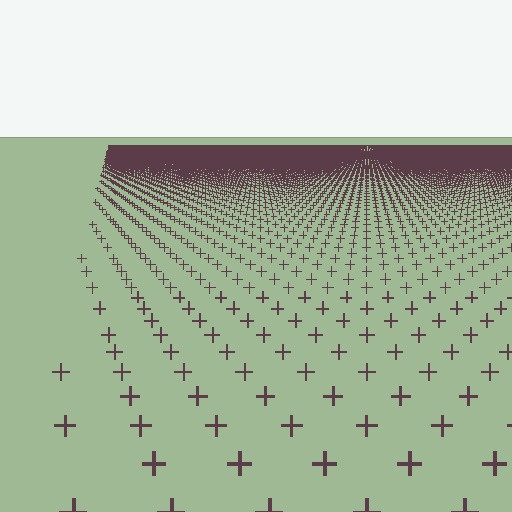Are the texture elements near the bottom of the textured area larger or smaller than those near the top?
Larger. Near the bottom, elements are closer to the viewer and appear at a bigger on-screen size.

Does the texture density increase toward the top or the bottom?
Density increases toward the top.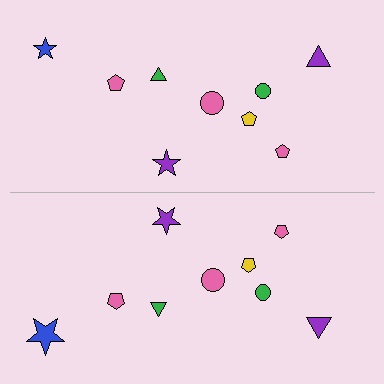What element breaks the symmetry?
The blue star on the bottom side has a different size than its mirror counterpart.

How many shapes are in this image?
There are 18 shapes in this image.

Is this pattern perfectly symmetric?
No, the pattern is not perfectly symmetric. The blue star on the bottom side has a different size than its mirror counterpart.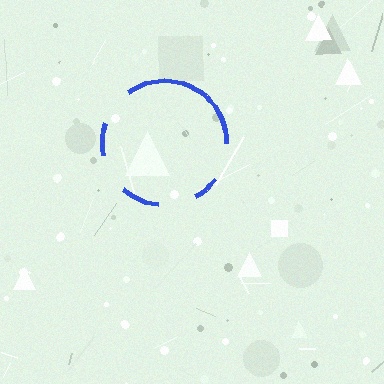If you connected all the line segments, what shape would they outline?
They would outline a circle.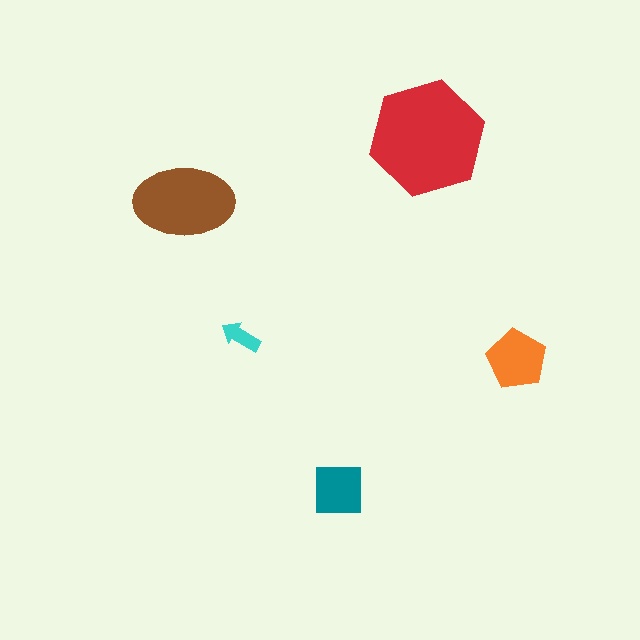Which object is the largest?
The red hexagon.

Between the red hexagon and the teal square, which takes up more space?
The red hexagon.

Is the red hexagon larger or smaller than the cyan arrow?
Larger.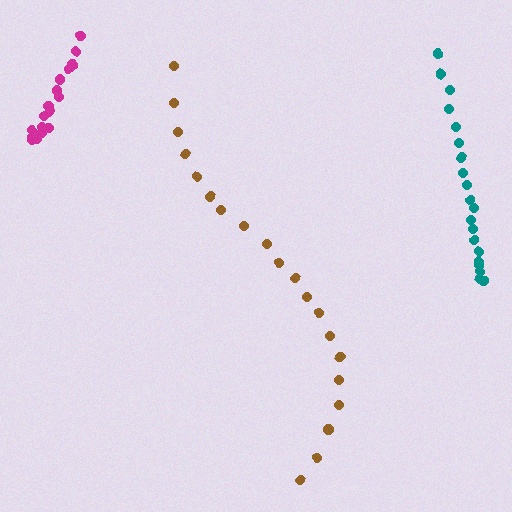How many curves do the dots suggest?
There are 3 distinct paths.